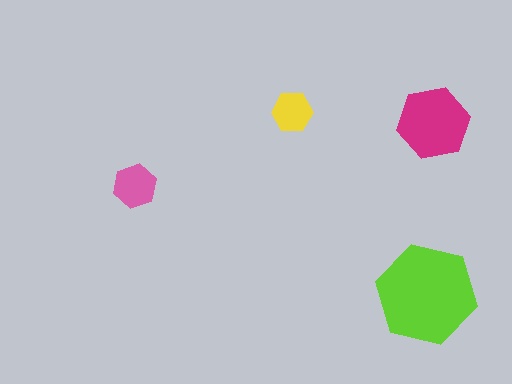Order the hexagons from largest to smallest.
the lime one, the magenta one, the pink one, the yellow one.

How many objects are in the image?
There are 4 objects in the image.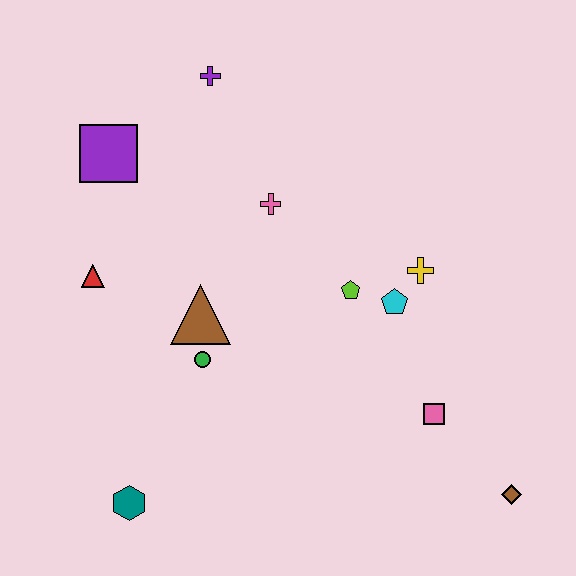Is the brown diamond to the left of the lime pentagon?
No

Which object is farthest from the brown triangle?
The brown diamond is farthest from the brown triangle.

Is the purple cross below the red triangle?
No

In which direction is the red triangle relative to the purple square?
The red triangle is below the purple square.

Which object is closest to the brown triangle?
The green circle is closest to the brown triangle.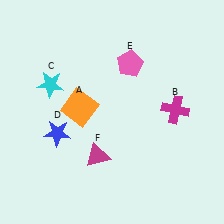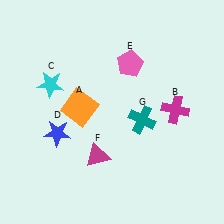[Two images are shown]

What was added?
A teal cross (G) was added in Image 2.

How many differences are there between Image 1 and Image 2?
There is 1 difference between the two images.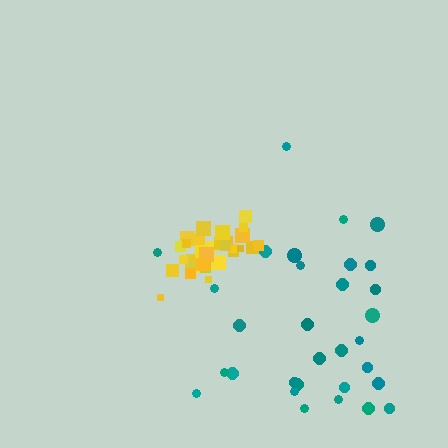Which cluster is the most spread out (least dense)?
Teal.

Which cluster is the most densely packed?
Yellow.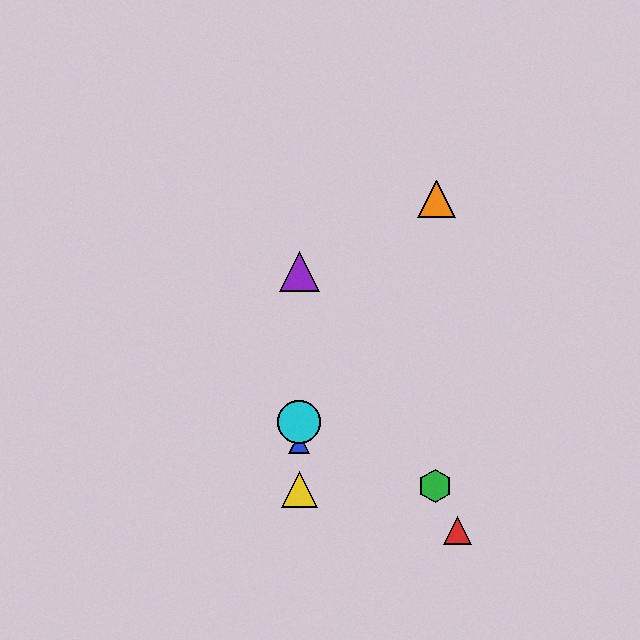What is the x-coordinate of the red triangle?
The red triangle is at x≈458.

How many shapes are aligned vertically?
4 shapes (the blue triangle, the yellow triangle, the purple triangle, the cyan circle) are aligned vertically.